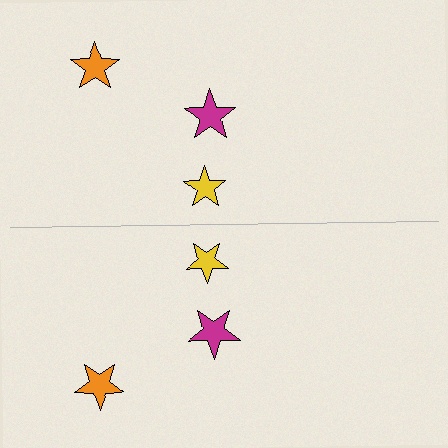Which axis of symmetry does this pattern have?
The pattern has a horizontal axis of symmetry running through the center of the image.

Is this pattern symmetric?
Yes, this pattern has bilateral (reflection) symmetry.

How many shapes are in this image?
There are 6 shapes in this image.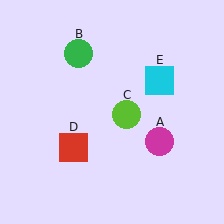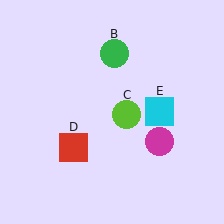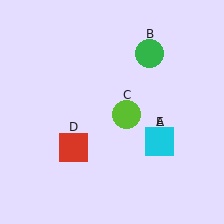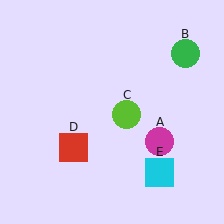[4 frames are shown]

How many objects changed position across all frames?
2 objects changed position: green circle (object B), cyan square (object E).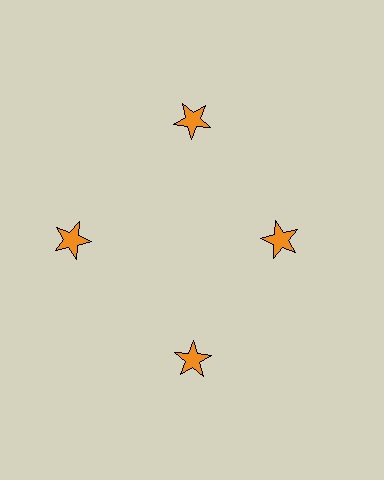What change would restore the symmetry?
The symmetry would be restored by moving it outward, back onto the ring so that all 4 stars sit at equal angles and equal distance from the center.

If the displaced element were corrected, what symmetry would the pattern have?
It would have 4-fold rotational symmetry — the pattern would map onto itself every 90 degrees.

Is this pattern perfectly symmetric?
No. The 4 orange stars are arranged in a ring, but one element near the 3 o'clock position is pulled inward toward the center, breaking the 4-fold rotational symmetry.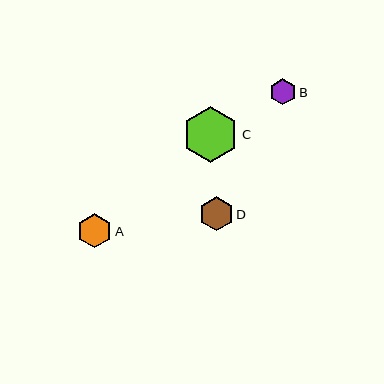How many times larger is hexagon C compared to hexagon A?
Hexagon C is approximately 1.6 times the size of hexagon A.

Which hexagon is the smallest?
Hexagon B is the smallest with a size of approximately 26 pixels.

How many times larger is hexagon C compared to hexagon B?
Hexagon C is approximately 2.1 times the size of hexagon B.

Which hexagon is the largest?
Hexagon C is the largest with a size of approximately 56 pixels.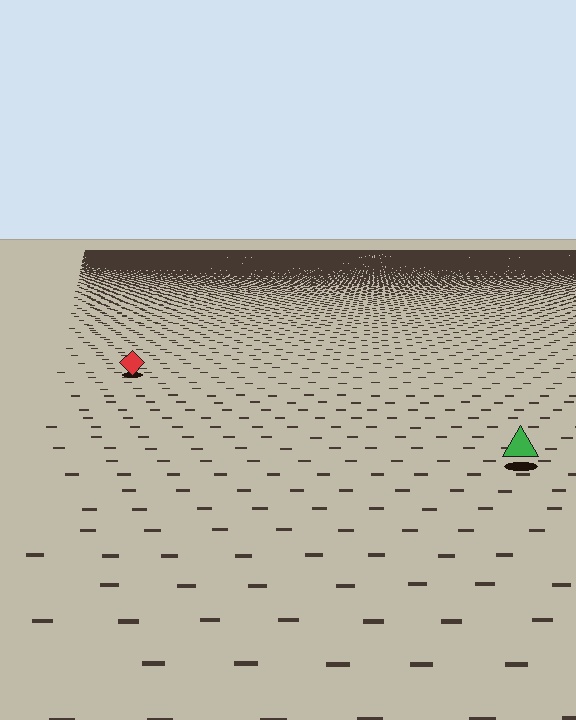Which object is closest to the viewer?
The green triangle is closest. The texture marks near it are larger and more spread out.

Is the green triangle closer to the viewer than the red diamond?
Yes. The green triangle is closer — you can tell from the texture gradient: the ground texture is coarser near it.